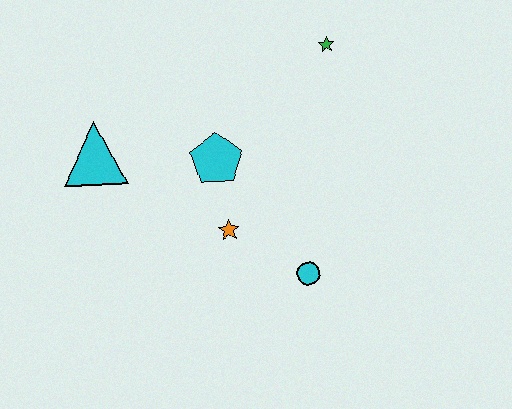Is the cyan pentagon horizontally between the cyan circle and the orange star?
No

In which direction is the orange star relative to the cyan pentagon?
The orange star is below the cyan pentagon.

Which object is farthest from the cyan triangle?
The green star is farthest from the cyan triangle.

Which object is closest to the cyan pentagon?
The orange star is closest to the cyan pentagon.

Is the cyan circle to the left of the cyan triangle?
No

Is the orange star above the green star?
No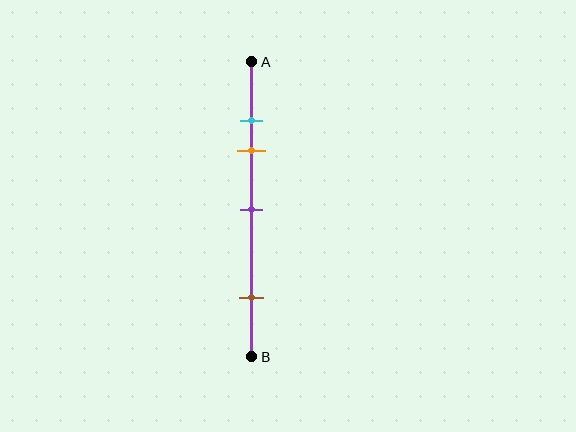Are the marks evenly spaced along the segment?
No, the marks are not evenly spaced.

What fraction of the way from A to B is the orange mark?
The orange mark is approximately 30% (0.3) of the way from A to B.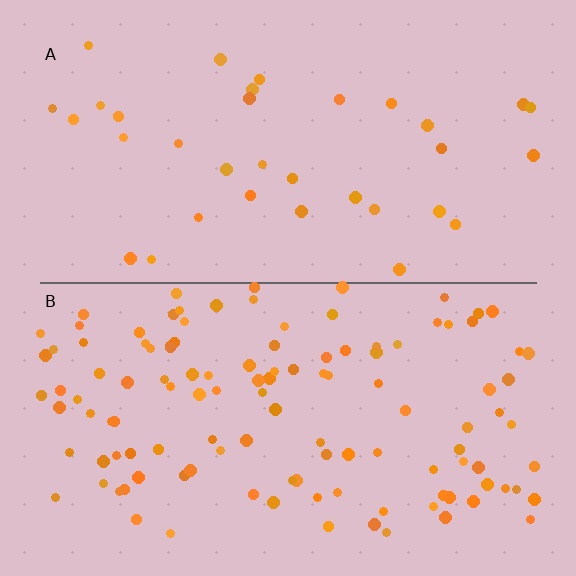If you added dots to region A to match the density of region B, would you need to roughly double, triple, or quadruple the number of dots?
Approximately triple.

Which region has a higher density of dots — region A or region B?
B (the bottom).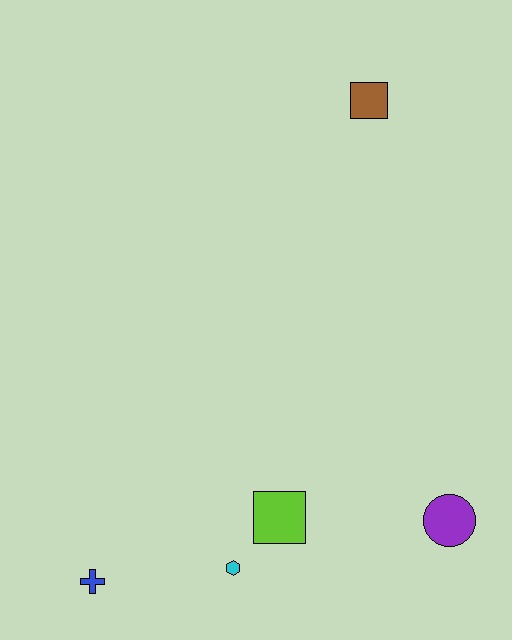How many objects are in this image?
There are 5 objects.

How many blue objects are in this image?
There is 1 blue object.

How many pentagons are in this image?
There are no pentagons.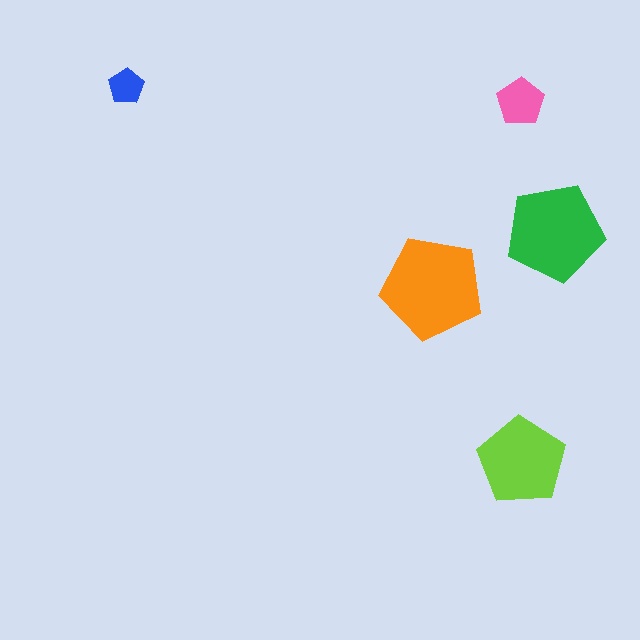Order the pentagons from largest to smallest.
the orange one, the green one, the lime one, the pink one, the blue one.